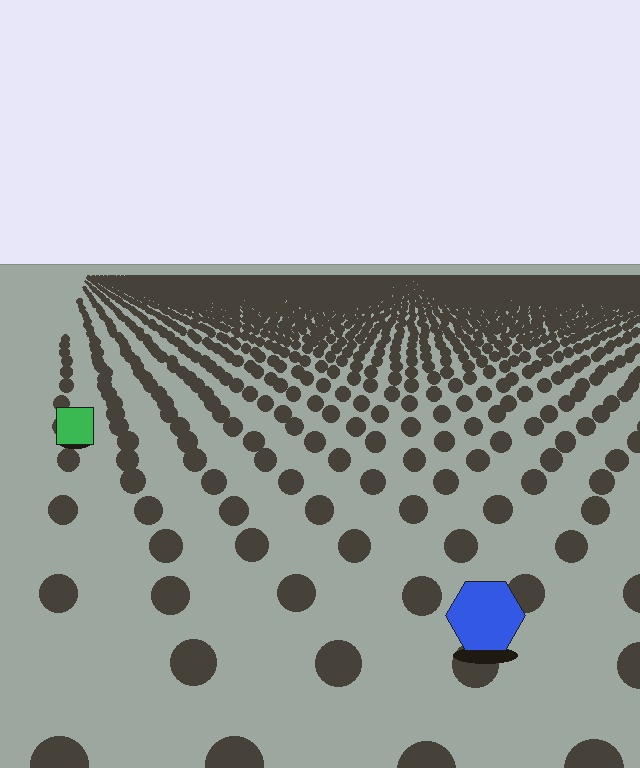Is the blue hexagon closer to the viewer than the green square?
Yes. The blue hexagon is closer — you can tell from the texture gradient: the ground texture is coarser near it.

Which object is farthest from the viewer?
The green square is farthest from the viewer. It appears smaller and the ground texture around it is denser.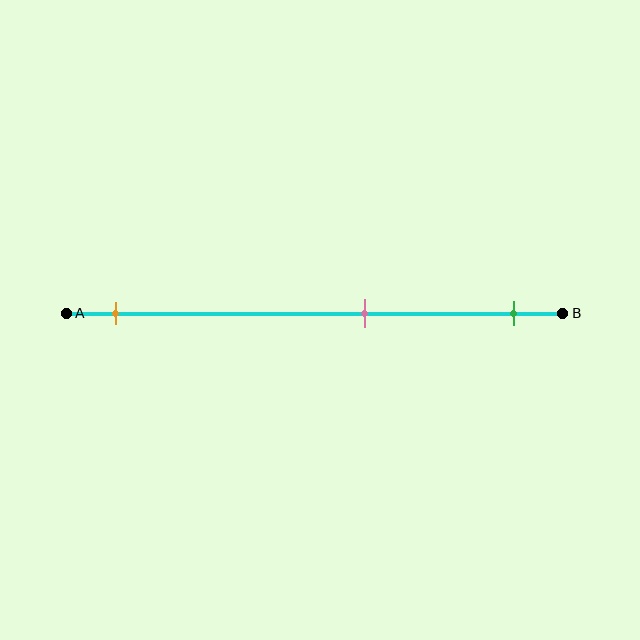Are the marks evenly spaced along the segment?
No, the marks are not evenly spaced.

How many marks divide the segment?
There are 3 marks dividing the segment.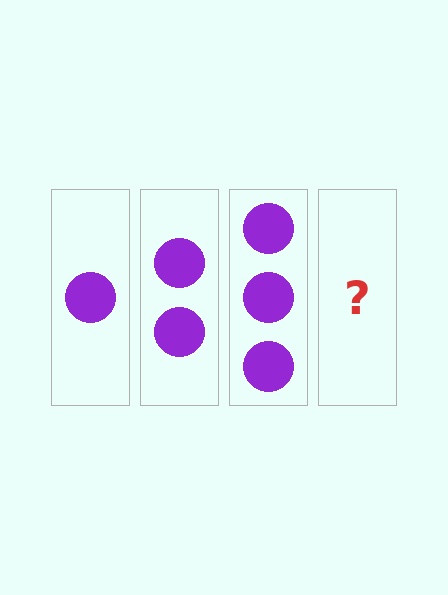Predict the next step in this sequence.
The next step is 4 circles.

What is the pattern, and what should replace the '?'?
The pattern is that each step adds one more circle. The '?' should be 4 circles.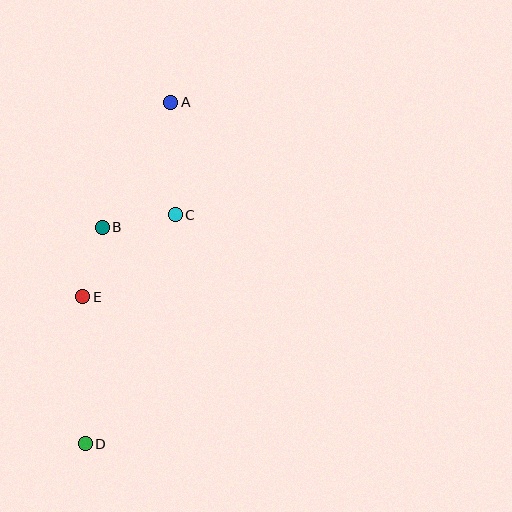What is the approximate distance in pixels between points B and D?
The distance between B and D is approximately 217 pixels.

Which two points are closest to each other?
Points B and E are closest to each other.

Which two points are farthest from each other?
Points A and D are farthest from each other.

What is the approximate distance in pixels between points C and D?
The distance between C and D is approximately 246 pixels.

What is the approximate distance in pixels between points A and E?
The distance between A and E is approximately 214 pixels.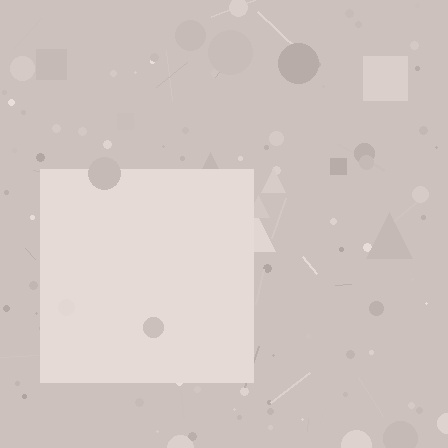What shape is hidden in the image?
A square is hidden in the image.